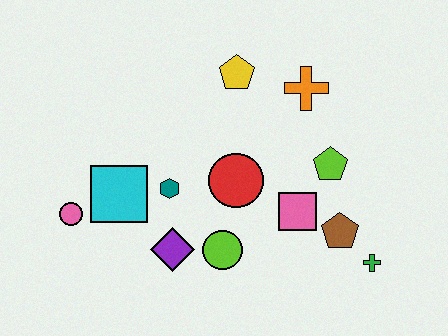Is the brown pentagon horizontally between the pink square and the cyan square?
No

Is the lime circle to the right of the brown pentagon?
No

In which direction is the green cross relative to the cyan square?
The green cross is to the right of the cyan square.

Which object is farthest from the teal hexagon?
The green cross is farthest from the teal hexagon.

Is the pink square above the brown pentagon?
Yes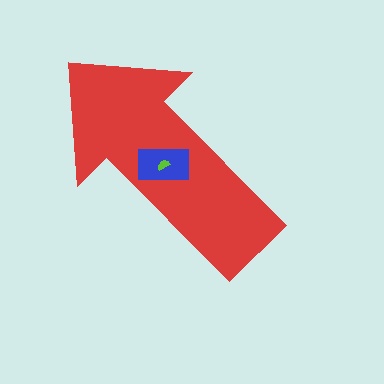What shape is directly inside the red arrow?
The blue rectangle.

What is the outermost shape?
The red arrow.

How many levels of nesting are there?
3.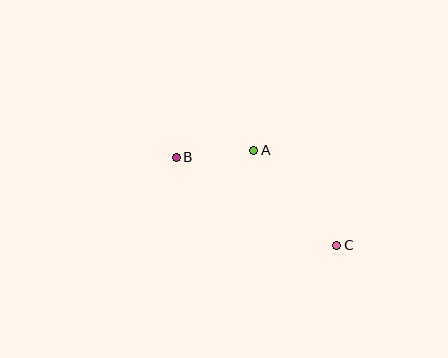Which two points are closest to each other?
Points A and B are closest to each other.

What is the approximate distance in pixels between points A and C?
The distance between A and C is approximately 126 pixels.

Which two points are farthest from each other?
Points B and C are farthest from each other.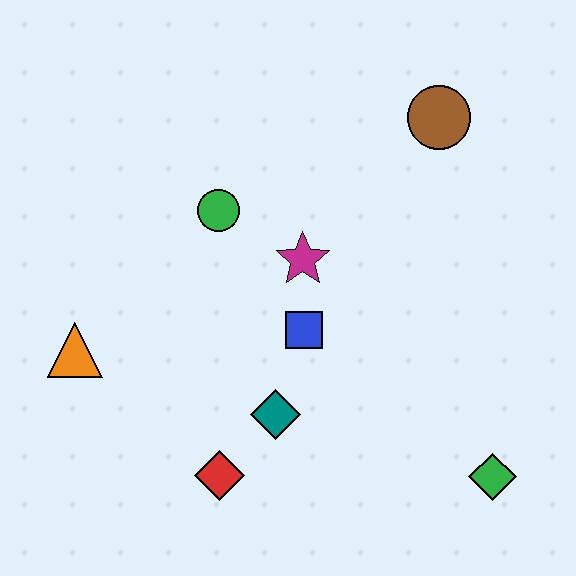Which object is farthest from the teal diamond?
The brown circle is farthest from the teal diamond.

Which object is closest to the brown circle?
The magenta star is closest to the brown circle.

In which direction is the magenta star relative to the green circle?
The magenta star is to the right of the green circle.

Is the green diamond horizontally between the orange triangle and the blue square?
No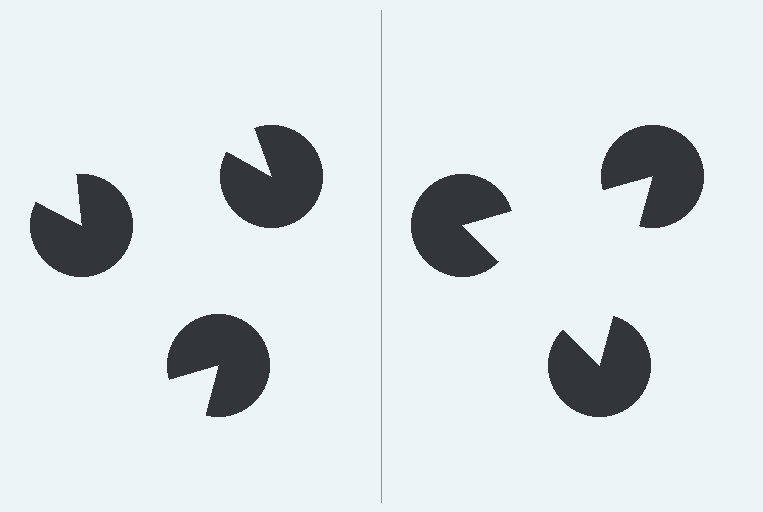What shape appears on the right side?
An illusory triangle.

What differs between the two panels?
The pac-man discs are positioned identically on both sides; only the wedge orientations differ. On the right they align to a triangle; on the left they are misaligned.